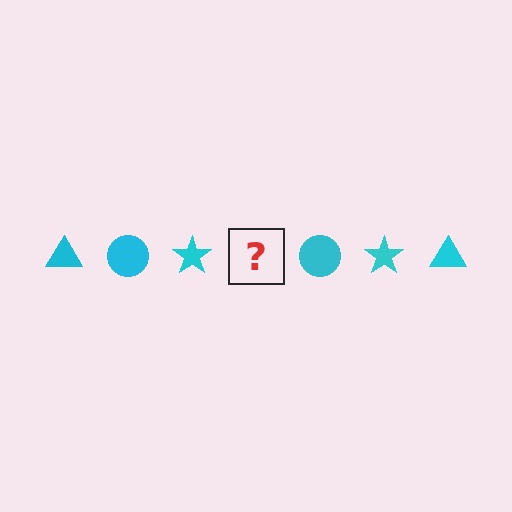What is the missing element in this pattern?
The missing element is a cyan triangle.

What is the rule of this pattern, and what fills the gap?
The rule is that the pattern cycles through triangle, circle, star shapes in cyan. The gap should be filled with a cyan triangle.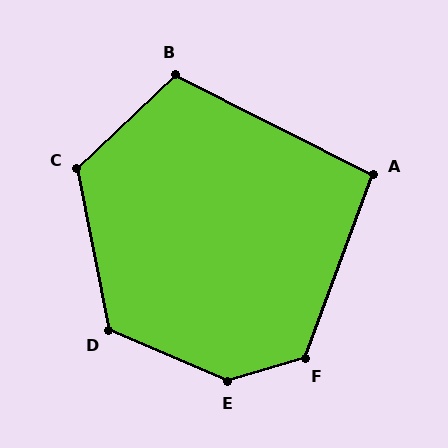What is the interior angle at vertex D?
Approximately 124 degrees (obtuse).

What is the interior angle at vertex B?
Approximately 110 degrees (obtuse).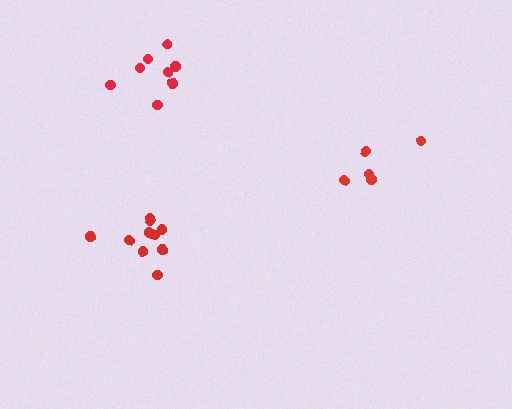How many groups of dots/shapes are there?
There are 3 groups.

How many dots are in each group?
Group 1: 8 dots, Group 2: 11 dots, Group 3: 5 dots (24 total).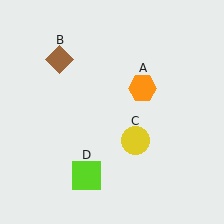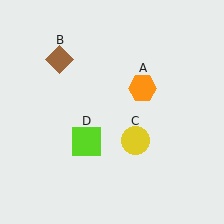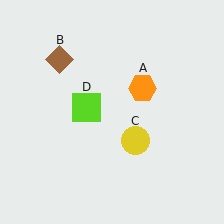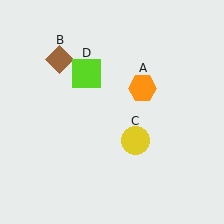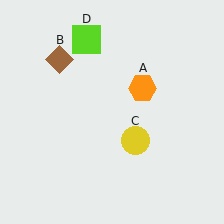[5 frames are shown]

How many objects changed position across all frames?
1 object changed position: lime square (object D).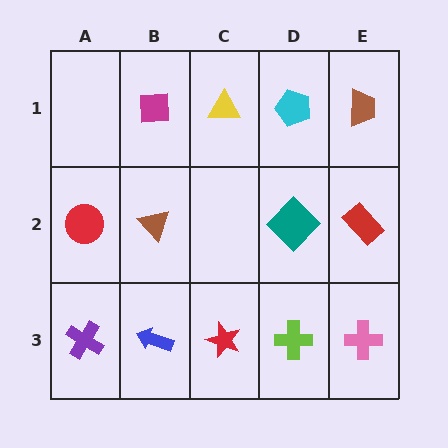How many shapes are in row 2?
4 shapes.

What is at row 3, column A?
A purple cross.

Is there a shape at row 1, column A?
No, that cell is empty.